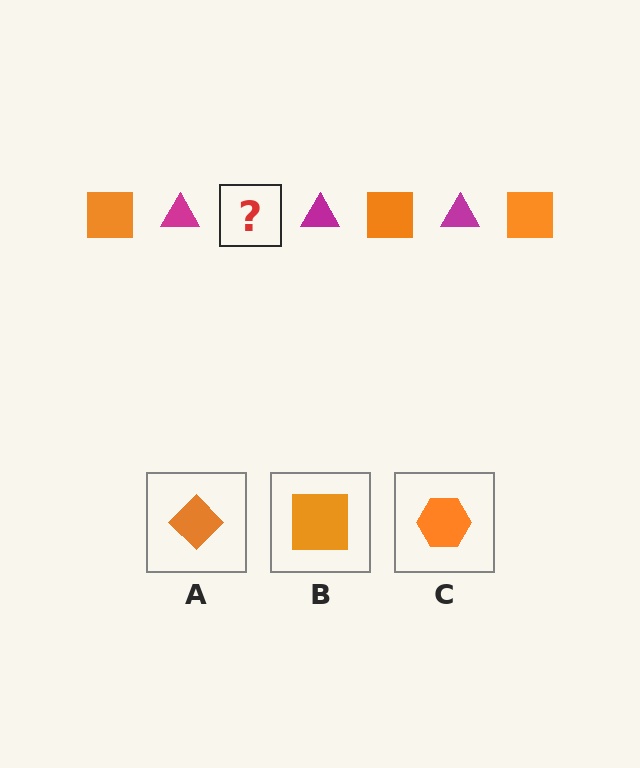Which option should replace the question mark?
Option B.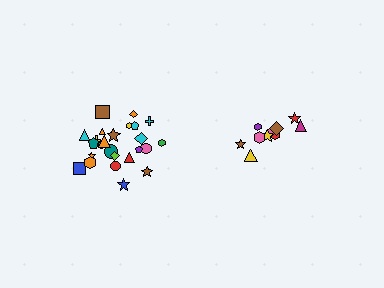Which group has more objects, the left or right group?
The left group.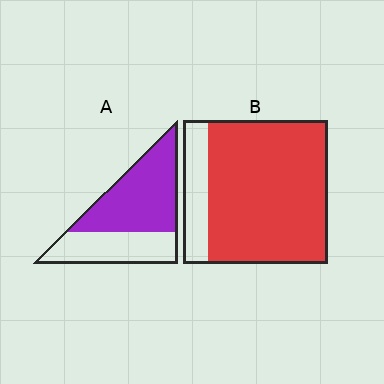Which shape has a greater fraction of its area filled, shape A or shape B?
Shape B.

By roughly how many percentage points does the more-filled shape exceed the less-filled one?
By roughly 20 percentage points (B over A).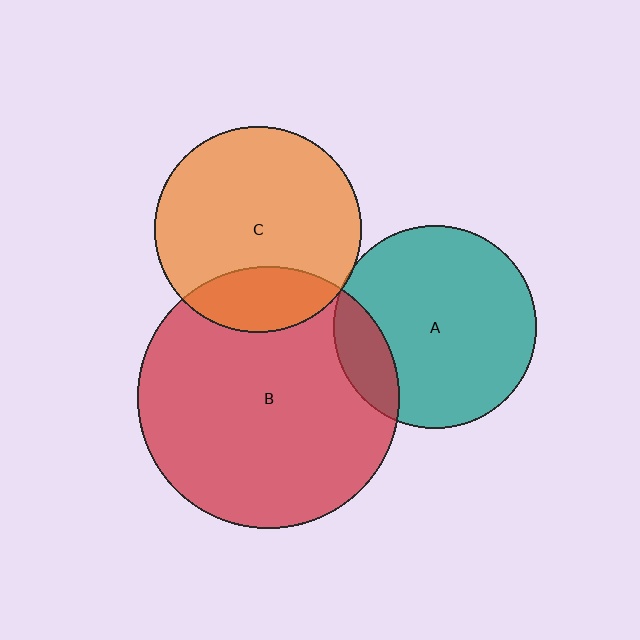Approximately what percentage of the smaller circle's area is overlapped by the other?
Approximately 5%.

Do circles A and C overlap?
Yes.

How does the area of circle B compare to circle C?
Approximately 1.6 times.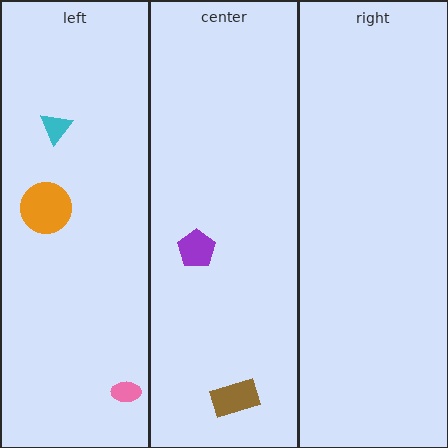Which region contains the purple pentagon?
The center region.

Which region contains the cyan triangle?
The left region.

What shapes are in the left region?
The cyan triangle, the pink ellipse, the orange circle.